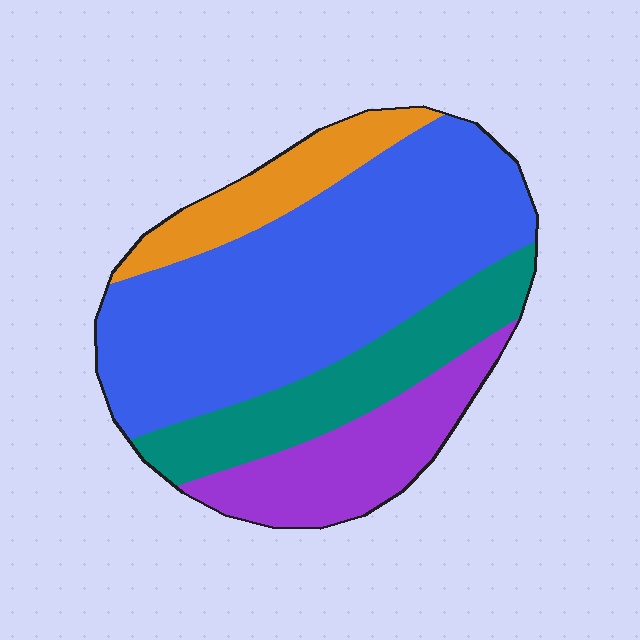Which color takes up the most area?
Blue, at roughly 50%.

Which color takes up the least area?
Orange, at roughly 10%.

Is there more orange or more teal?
Teal.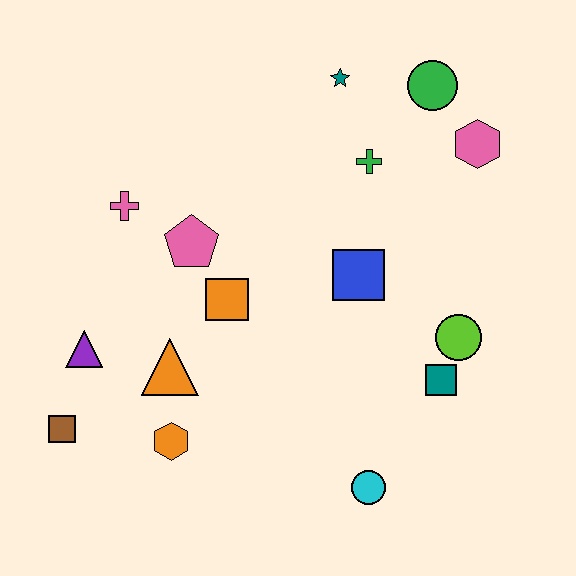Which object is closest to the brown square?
The purple triangle is closest to the brown square.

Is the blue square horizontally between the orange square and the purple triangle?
No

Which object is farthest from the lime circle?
The brown square is farthest from the lime circle.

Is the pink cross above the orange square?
Yes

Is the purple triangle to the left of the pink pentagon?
Yes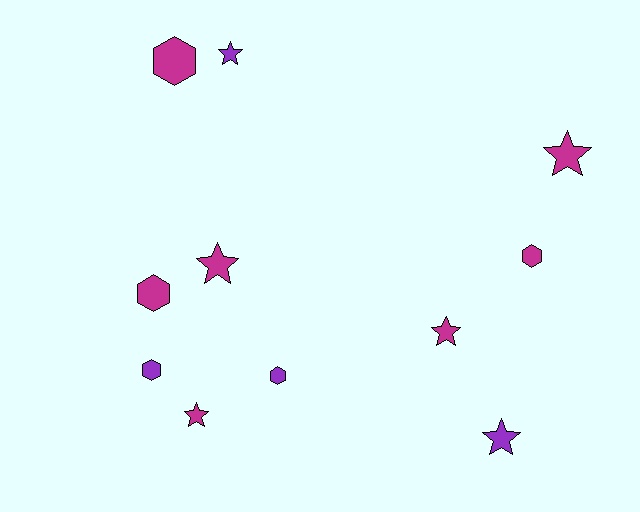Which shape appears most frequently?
Star, with 6 objects.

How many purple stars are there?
There are 2 purple stars.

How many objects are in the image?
There are 11 objects.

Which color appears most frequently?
Magenta, with 7 objects.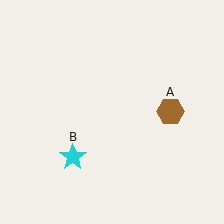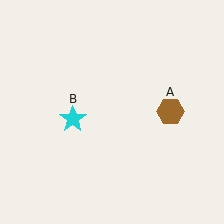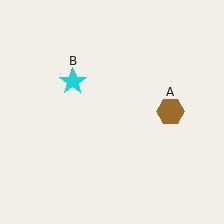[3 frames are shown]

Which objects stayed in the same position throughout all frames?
Brown hexagon (object A) remained stationary.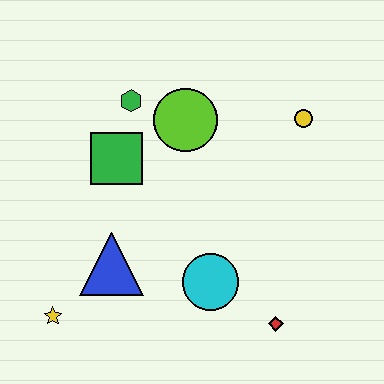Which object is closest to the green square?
The green hexagon is closest to the green square.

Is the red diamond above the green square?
No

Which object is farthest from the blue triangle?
The yellow circle is farthest from the blue triangle.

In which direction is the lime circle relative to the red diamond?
The lime circle is above the red diamond.